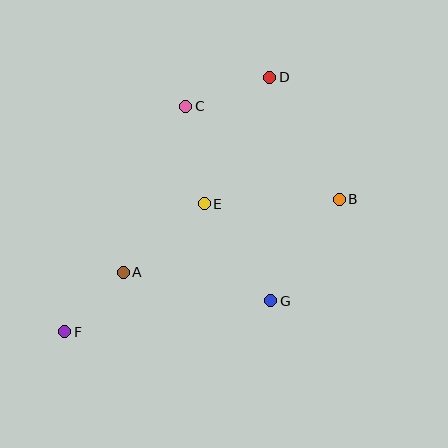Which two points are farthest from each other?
Points D and F are farthest from each other.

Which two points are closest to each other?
Points A and F are closest to each other.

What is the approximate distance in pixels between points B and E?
The distance between B and E is approximately 135 pixels.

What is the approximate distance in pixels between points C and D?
The distance between C and D is approximately 89 pixels.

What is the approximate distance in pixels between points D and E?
The distance between D and E is approximately 142 pixels.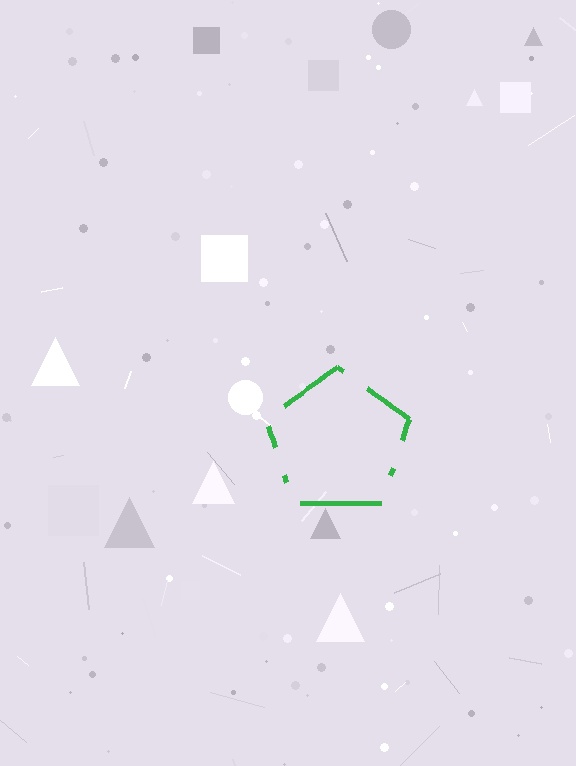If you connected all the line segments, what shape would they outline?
They would outline a pentagon.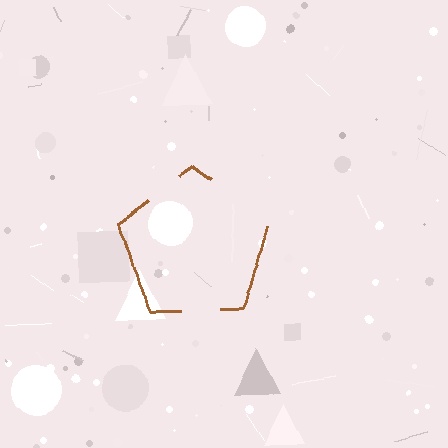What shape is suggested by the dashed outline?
The dashed outline suggests a pentagon.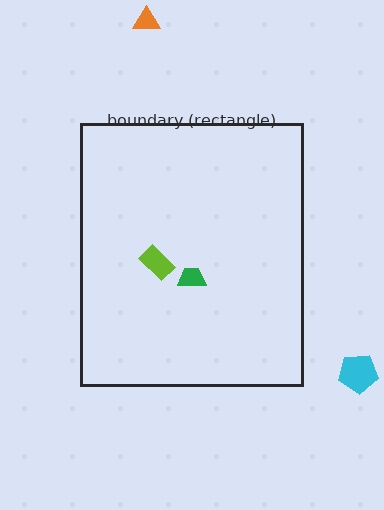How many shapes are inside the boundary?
2 inside, 2 outside.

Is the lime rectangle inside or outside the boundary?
Inside.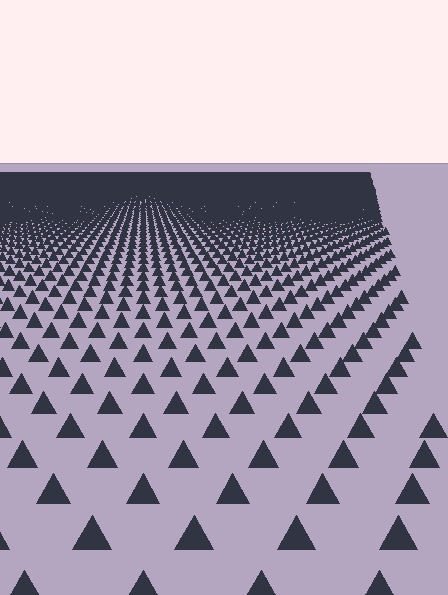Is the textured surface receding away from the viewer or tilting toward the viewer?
The surface is receding away from the viewer. Texture elements get smaller and denser toward the top.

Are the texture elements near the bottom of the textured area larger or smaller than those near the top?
Larger. Near the bottom, elements are closer to the viewer and appear at a bigger on-screen size.